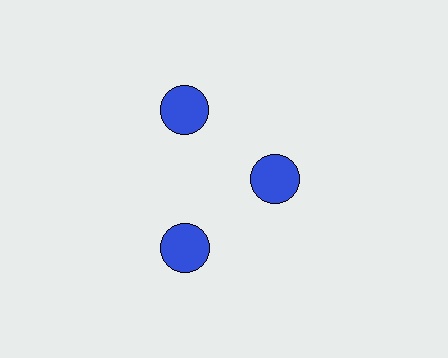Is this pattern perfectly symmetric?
No. The 3 blue circles are arranged in a ring, but one element near the 3 o'clock position is pulled inward toward the center, breaking the 3-fold rotational symmetry.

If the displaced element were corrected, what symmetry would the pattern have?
It would have 3-fold rotational symmetry — the pattern would map onto itself every 120 degrees.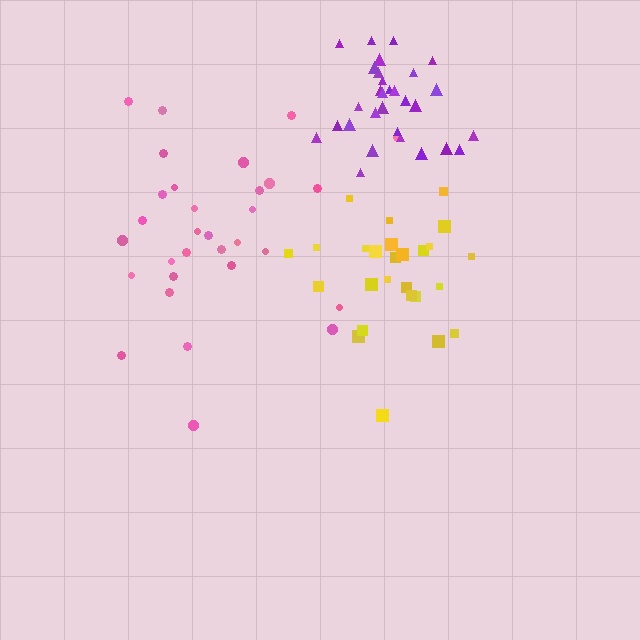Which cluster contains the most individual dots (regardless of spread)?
Pink (31).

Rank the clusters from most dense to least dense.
purple, yellow, pink.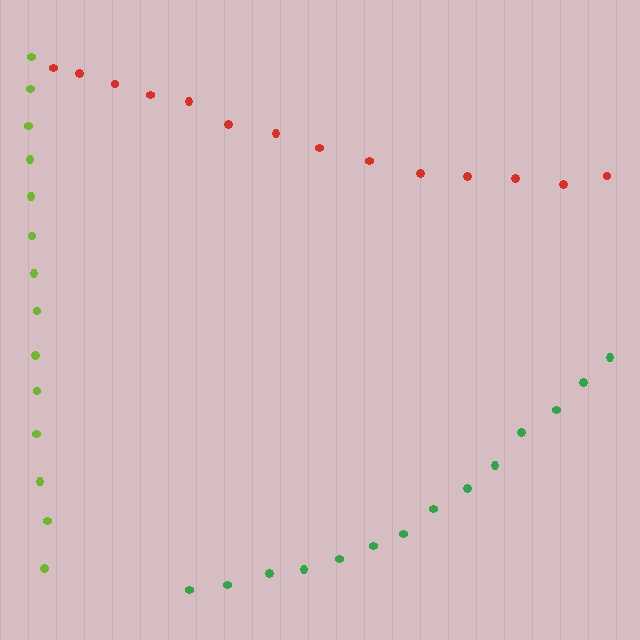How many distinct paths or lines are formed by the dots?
There are 3 distinct paths.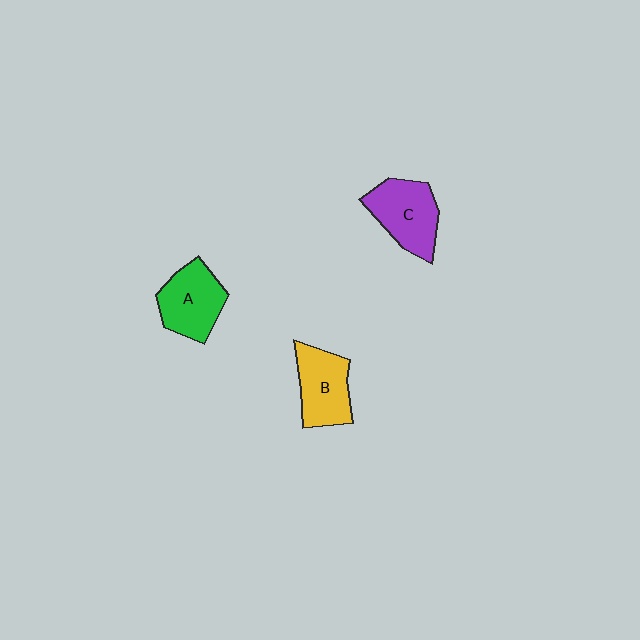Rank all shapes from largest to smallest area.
From largest to smallest: C (purple), A (green), B (yellow).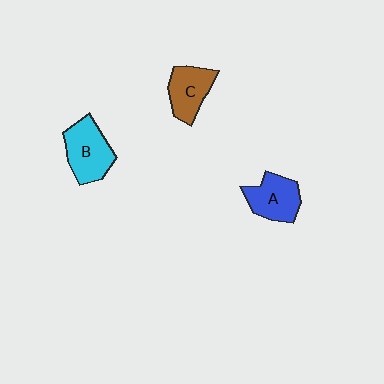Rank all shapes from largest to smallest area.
From largest to smallest: B (cyan), A (blue), C (brown).